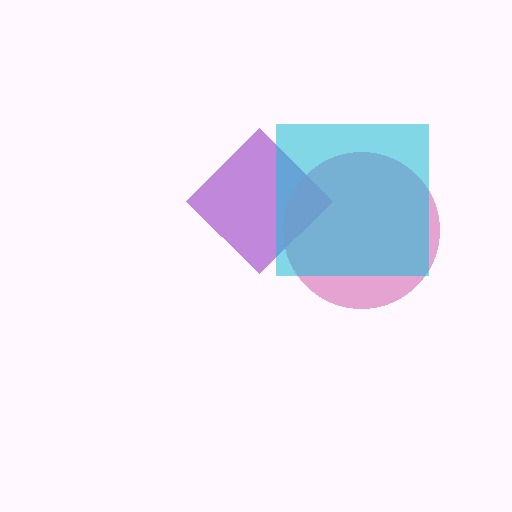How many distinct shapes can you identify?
There are 3 distinct shapes: a purple diamond, a pink circle, a cyan square.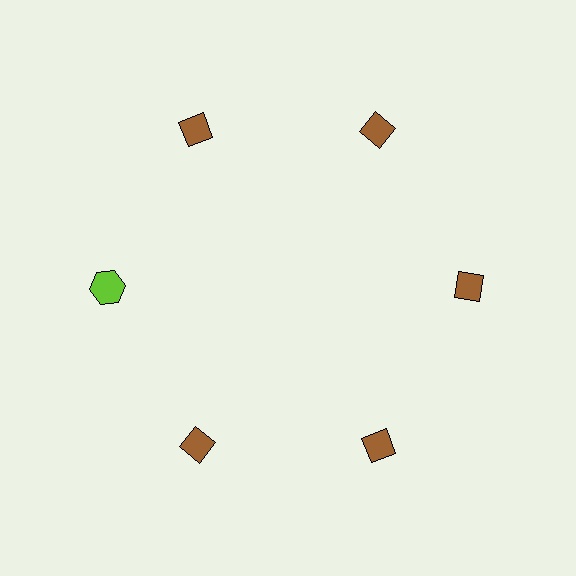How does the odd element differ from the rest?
It differs in both color (lime instead of brown) and shape (hexagon instead of diamond).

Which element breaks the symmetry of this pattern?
The lime hexagon at roughly the 9 o'clock position breaks the symmetry. All other shapes are brown diamonds.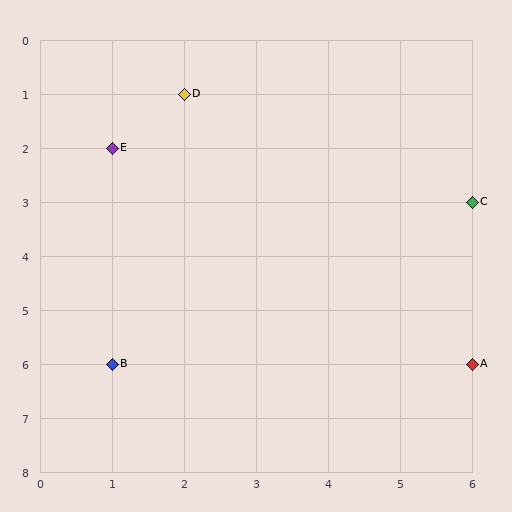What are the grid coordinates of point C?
Point C is at grid coordinates (6, 3).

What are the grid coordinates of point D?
Point D is at grid coordinates (2, 1).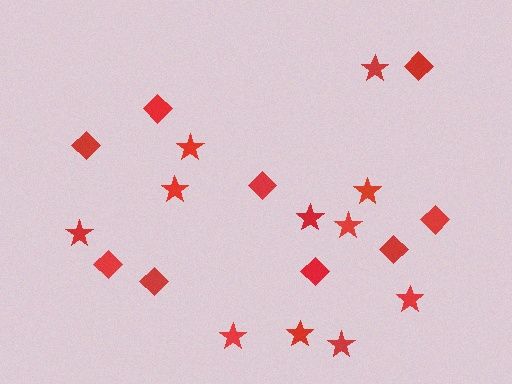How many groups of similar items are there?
There are 2 groups: one group of diamonds (9) and one group of stars (11).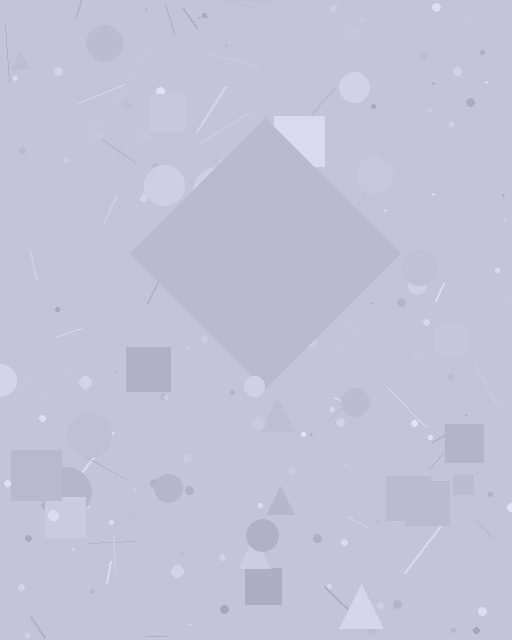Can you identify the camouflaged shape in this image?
The camouflaged shape is a diamond.